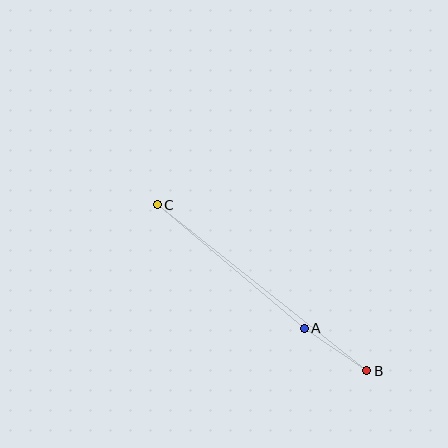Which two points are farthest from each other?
Points B and C are farthest from each other.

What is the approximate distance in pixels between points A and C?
The distance between A and C is approximately 192 pixels.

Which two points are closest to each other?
Points A and B are closest to each other.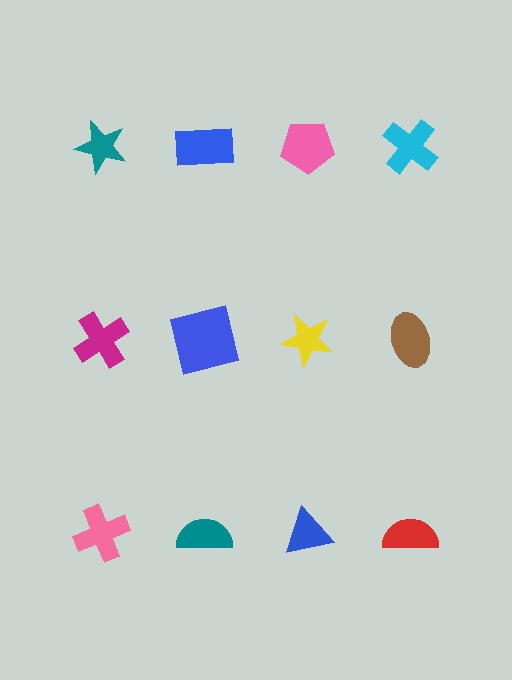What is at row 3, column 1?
A pink cross.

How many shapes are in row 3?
4 shapes.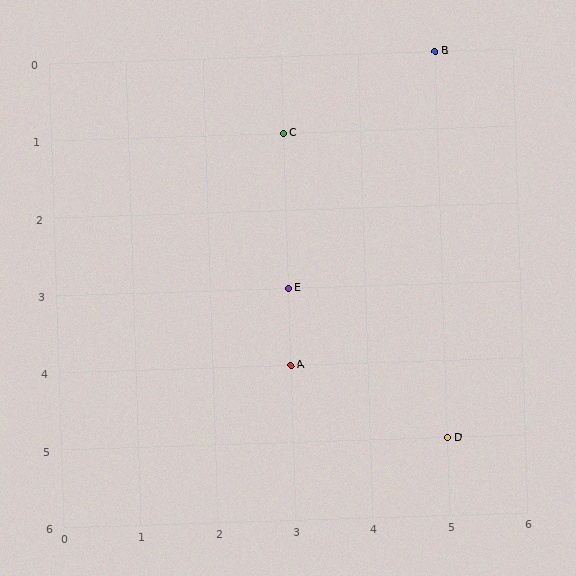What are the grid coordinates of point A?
Point A is at grid coordinates (3, 4).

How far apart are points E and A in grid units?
Points E and A are 1 row apart.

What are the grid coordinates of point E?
Point E is at grid coordinates (3, 3).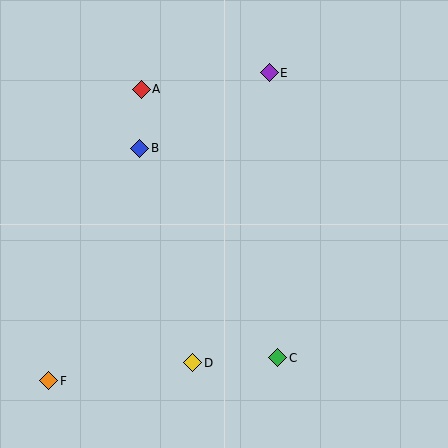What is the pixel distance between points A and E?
The distance between A and E is 129 pixels.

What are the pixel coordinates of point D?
Point D is at (193, 363).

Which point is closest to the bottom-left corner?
Point F is closest to the bottom-left corner.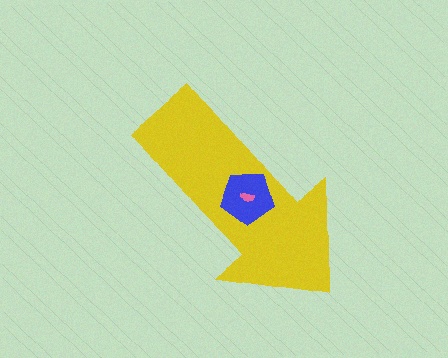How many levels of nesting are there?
3.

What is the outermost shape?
The yellow arrow.